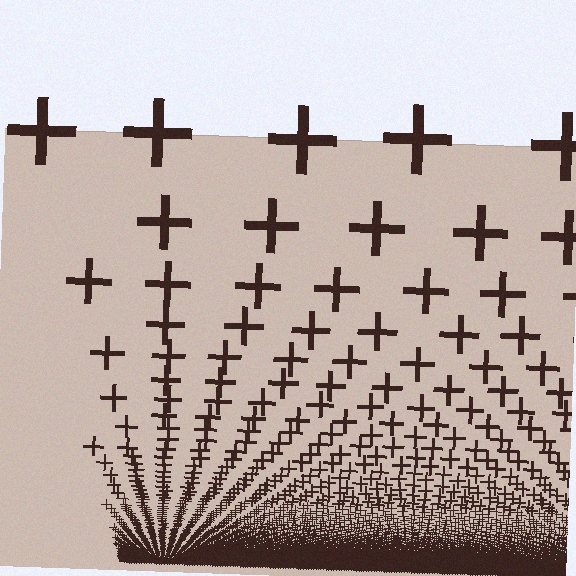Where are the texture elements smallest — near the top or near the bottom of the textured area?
Near the bottom.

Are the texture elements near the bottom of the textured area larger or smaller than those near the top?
Smaller. The gradient is inverted — elements near the bottom are smaller and denser.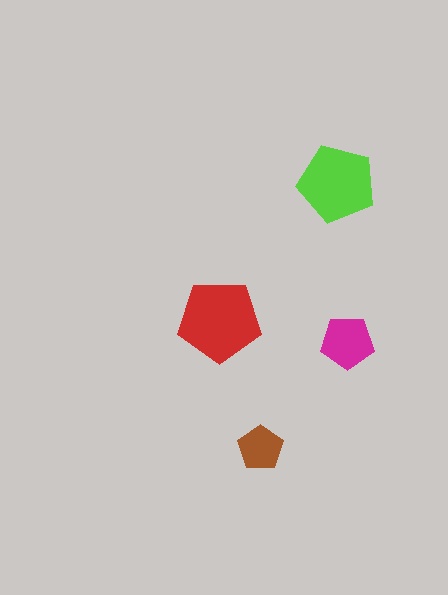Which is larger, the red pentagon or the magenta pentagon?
The red one.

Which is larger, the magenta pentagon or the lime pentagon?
The lime one.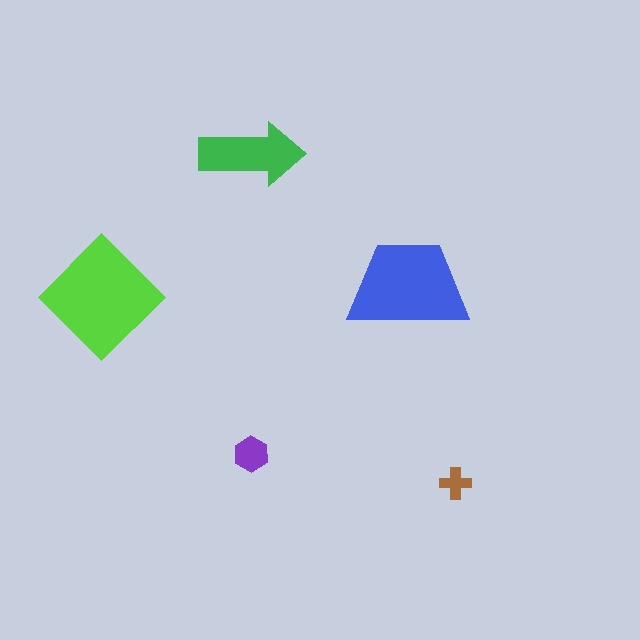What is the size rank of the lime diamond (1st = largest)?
1st.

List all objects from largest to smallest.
The lime diamond, the blue trapezoid, the green arrow, the purple hexagon, the brown cross.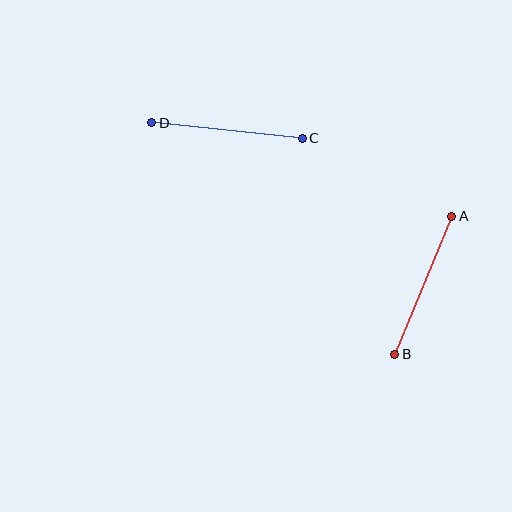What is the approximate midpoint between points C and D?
The midpoint is at approximately (227, 130) pixels.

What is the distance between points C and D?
The distance is approximately 151 pixels.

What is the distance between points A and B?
The distance is approximately 149 pixels.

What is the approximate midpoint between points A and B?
The midpoint is at approximately (423, 285) pixels.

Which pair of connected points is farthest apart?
Points C and D are farthest apart.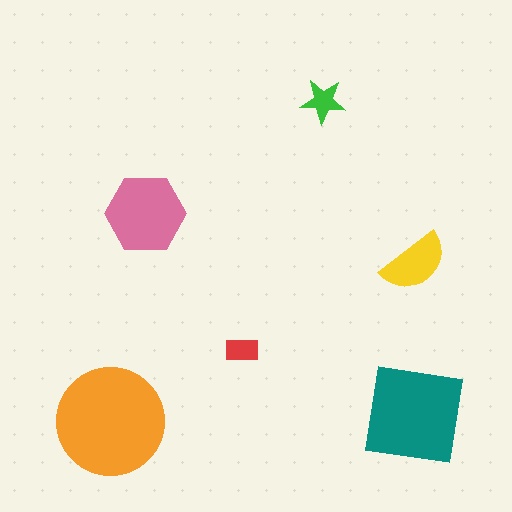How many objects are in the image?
There are 6 objects in the image.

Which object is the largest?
The orange circle.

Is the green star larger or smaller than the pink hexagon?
Smaller.